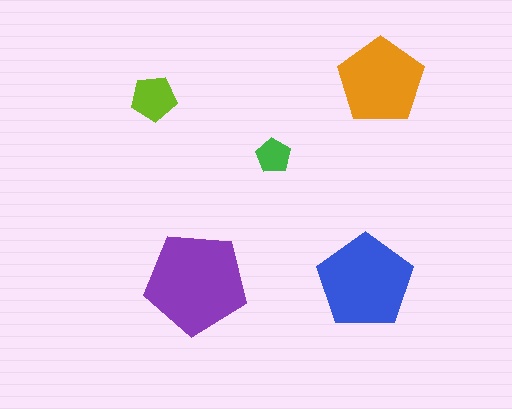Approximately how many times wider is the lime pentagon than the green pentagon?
About 1.5 times wider.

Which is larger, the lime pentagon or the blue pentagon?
The blue one.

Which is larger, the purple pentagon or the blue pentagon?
The purple one.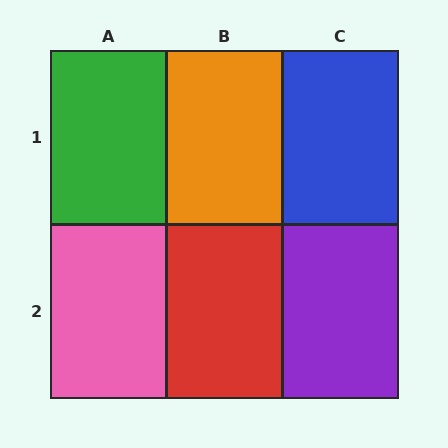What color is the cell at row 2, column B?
Red.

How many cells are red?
1 cell is red.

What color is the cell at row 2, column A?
Pink.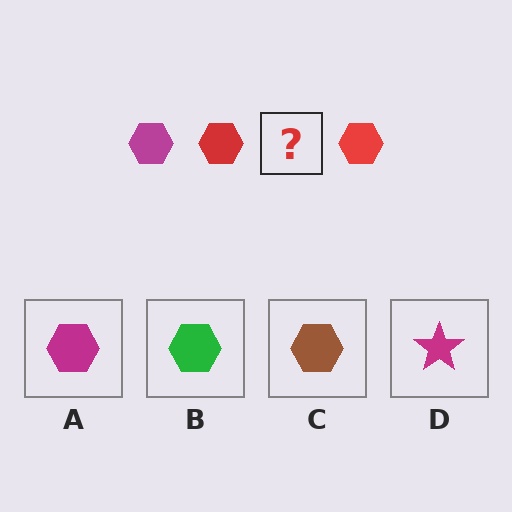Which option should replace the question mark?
Option A.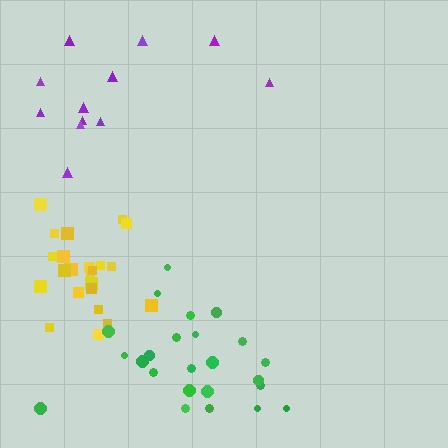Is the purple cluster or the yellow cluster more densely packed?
Yellow.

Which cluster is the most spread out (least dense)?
Purple.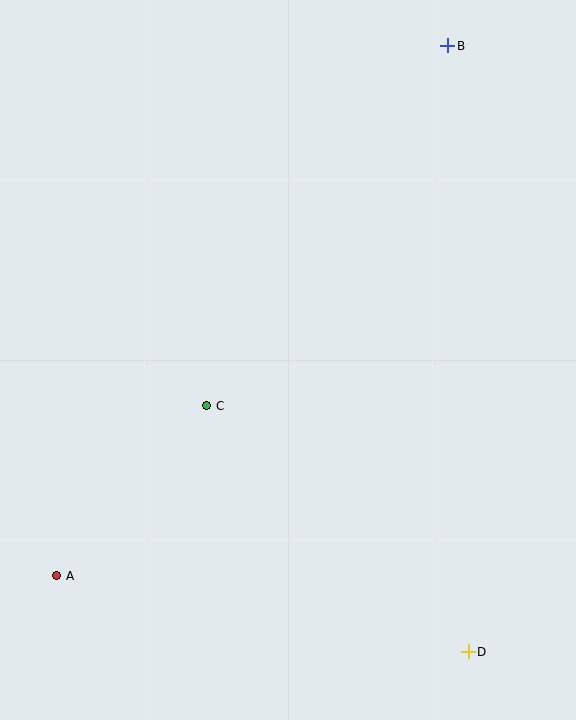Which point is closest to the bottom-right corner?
Point D is closest to the bottom-right corner.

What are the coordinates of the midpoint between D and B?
The midpoint between D and B is at (458, 349).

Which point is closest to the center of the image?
Point C at (207, 406) is closest to the center.